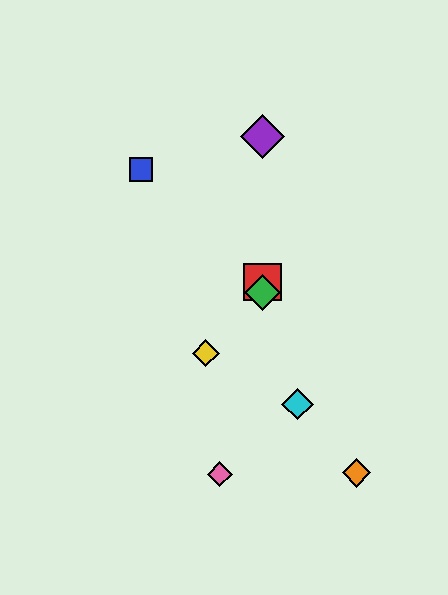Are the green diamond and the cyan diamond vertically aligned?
No, the green diamond is at x≈262 and the cyan diamond is at x≈298.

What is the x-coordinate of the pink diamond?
The pink diamond is at x≈220.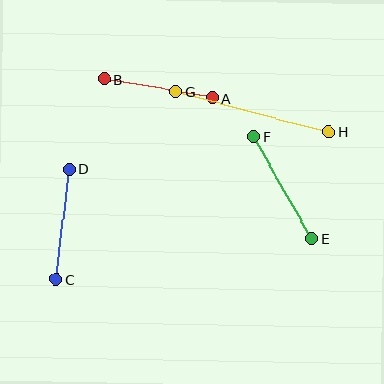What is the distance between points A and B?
The distance is approximately 109 pixels.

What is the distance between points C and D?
The distance is approximately 111 pixels.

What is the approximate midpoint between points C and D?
The midpoint is at approximately (63, 224) pixels.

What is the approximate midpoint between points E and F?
The midpoint is at approximately (283, 188) pixels.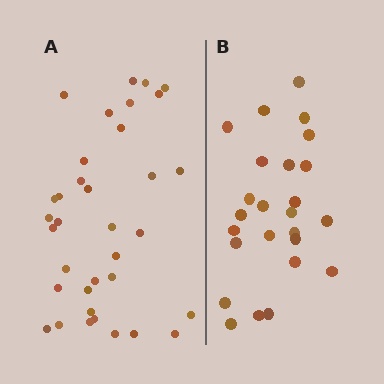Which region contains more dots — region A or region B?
Region A (the left region) has more dots.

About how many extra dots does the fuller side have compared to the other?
Region A has roughly 10 or so more dots than region B.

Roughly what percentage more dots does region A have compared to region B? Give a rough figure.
About 40% more.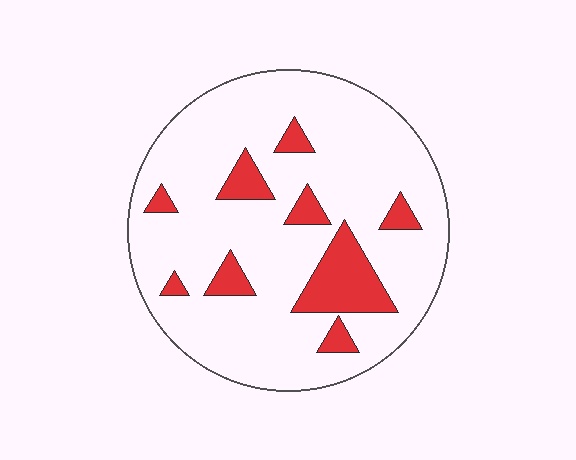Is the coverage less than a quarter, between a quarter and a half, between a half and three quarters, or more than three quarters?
Less than a quarter.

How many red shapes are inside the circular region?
9.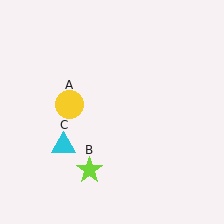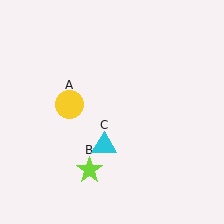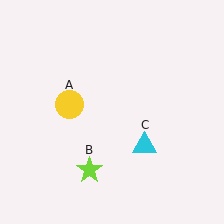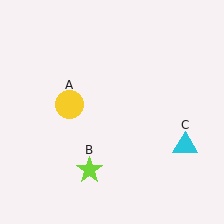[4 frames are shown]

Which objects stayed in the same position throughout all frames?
Yellow circle (object A) and lime star (object B) remained stationary.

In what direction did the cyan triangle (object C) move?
The cyan triangle (object C) moved right.